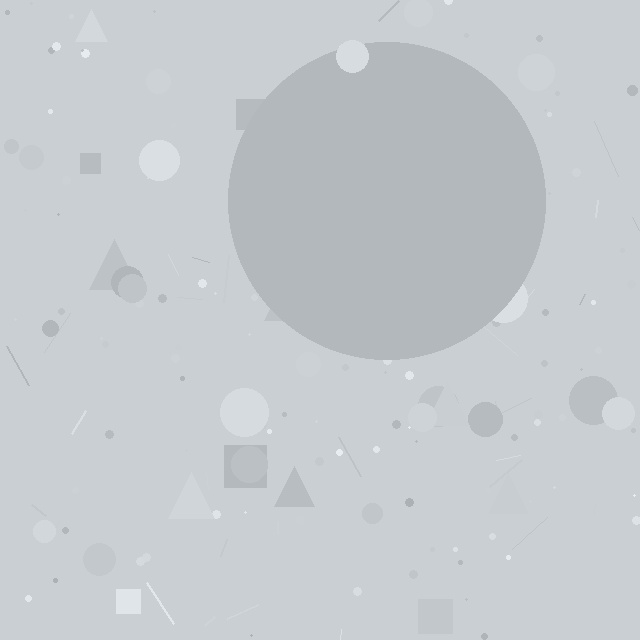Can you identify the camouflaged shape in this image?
The camouflaged shape is a circle.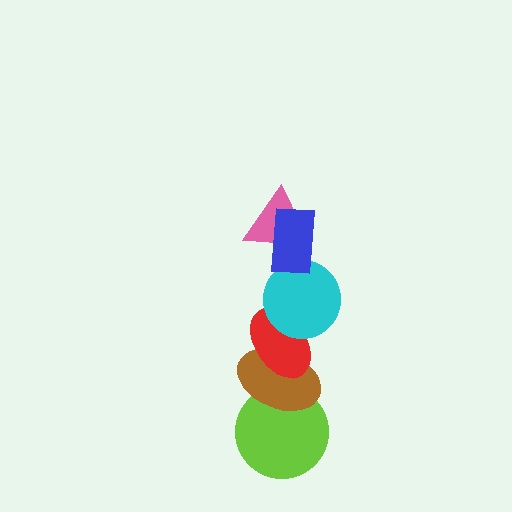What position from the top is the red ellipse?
The red ellipse is 4th from the top.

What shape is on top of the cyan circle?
The pink triangle is on top of the cyan circle.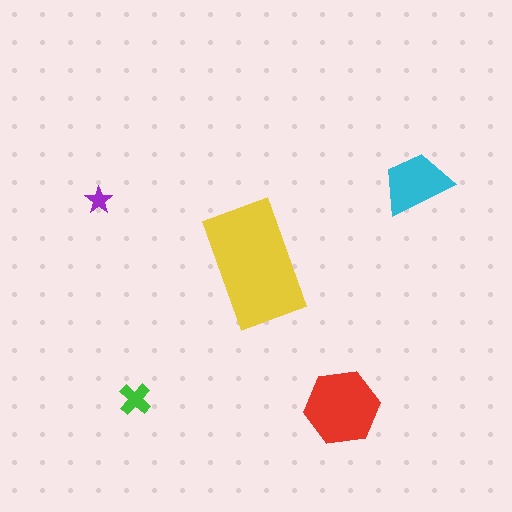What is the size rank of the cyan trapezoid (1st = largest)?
3rd.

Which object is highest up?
The cyan trapezoid is topmost.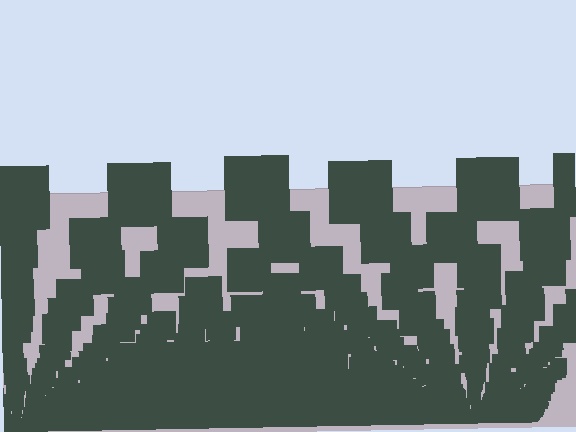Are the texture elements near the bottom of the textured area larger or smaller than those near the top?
Smaller. The gradient is inverted — elements near the bottom are smaller and denser.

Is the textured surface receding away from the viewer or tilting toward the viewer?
The surface appears to tilt toward the viewer. Texture elements get larger and sparser toward the top.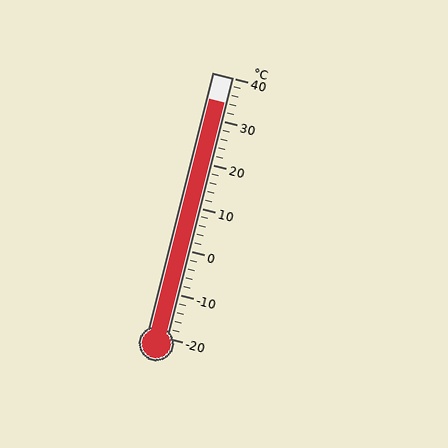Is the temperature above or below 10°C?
The temperature is above 10°C.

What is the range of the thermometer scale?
The thermometer scale ranges from -20°C to 40°C.